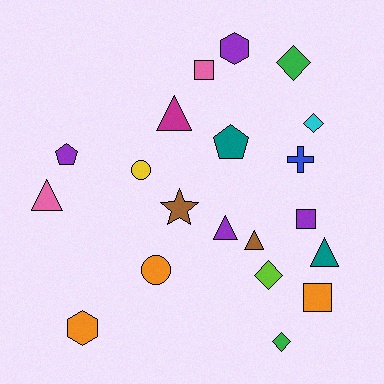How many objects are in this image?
There are 20 objects.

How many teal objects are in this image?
There are 2 teal objects.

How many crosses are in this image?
There is 1 cross.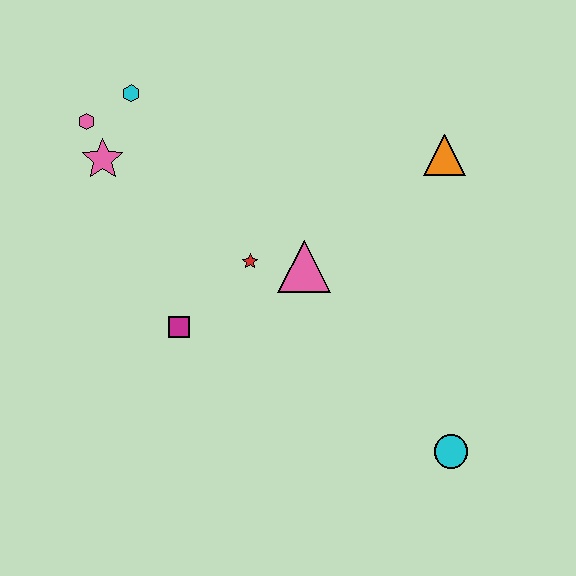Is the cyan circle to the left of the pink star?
No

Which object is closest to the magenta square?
The red star is closest to the magenta square.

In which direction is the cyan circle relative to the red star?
The cyan circle is to the right of the red star.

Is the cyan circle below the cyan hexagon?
Yes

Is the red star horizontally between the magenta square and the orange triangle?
Yes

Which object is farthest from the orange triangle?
The pink hexagon is farthest from the orange triangle.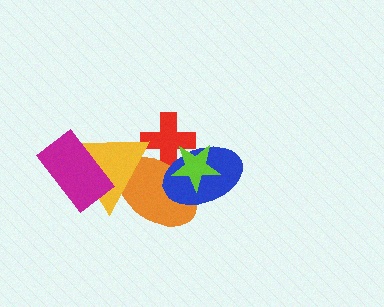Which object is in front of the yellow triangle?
The magenta rectangle is in front of the yellow triangle.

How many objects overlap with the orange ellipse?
4 objects overlap with the orange ellipse.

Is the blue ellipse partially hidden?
Yes, it is partially covered by another shape.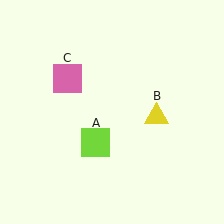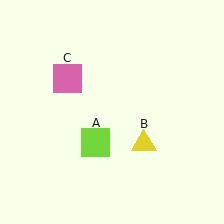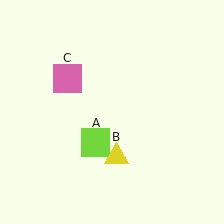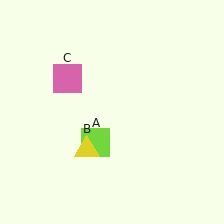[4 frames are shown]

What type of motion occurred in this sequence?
The yellow triangle (object B) rotated clockwise around the center of the scene.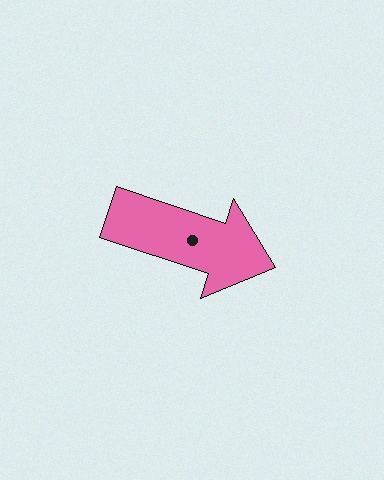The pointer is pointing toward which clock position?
Roughly 4 o'clock.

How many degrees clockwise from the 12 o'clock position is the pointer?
Approximately 108 degrees.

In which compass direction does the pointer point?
East.